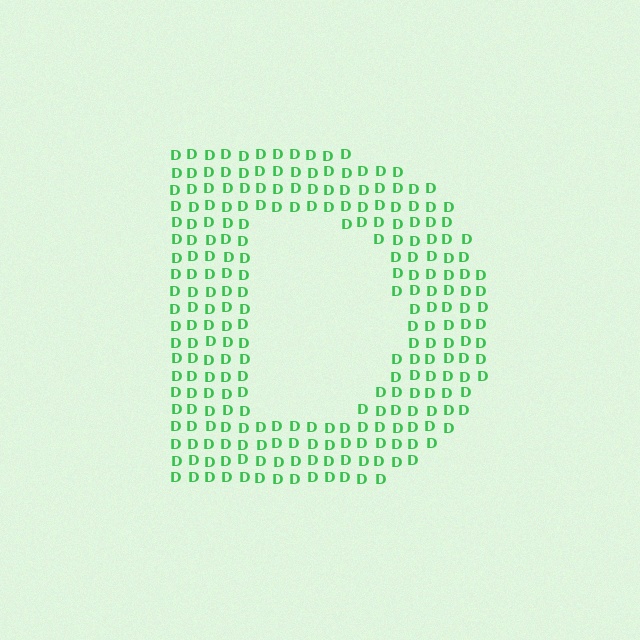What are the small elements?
The small elements are letter D's.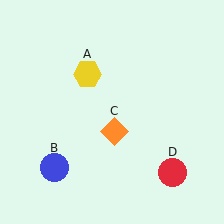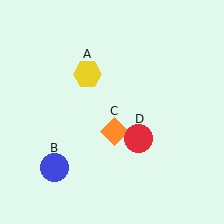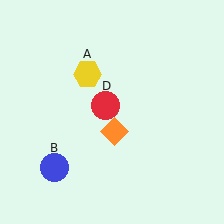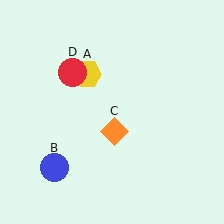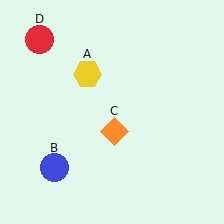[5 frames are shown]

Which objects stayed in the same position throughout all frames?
Yellow hexagon (object A) and blue circle (object B) and orange diamond (object C) remained stationary.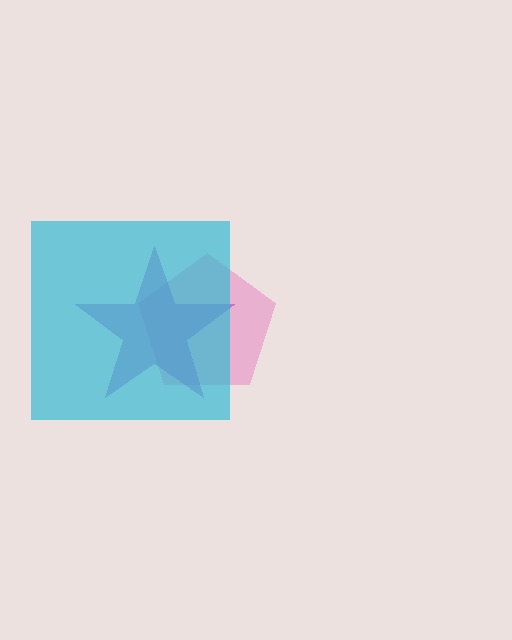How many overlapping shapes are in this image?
There are 3 overlapping shapes in the image.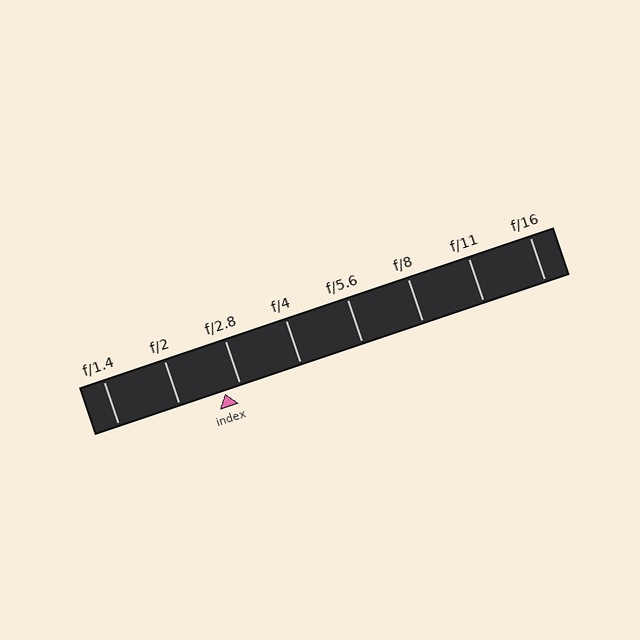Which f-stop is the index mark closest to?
The index mark is closest to f/2.8.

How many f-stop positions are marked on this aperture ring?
There are 8 f-stop positions marked.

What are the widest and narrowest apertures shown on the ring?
The widest aperture shown is f/1.4 and the narrowest is f/16.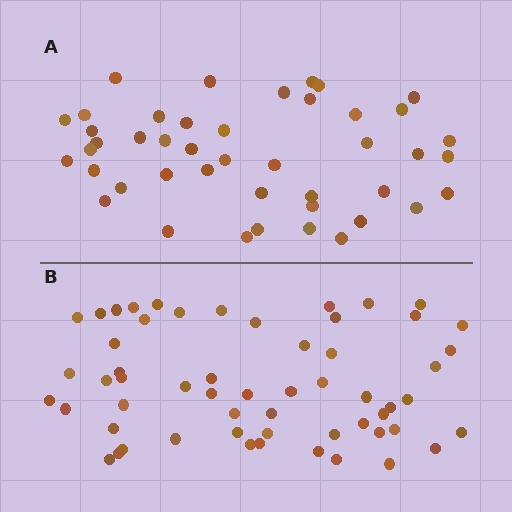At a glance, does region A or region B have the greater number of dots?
Region B (the bottom region) has more dots.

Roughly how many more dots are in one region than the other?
Region B has approximately 15 more dots than region A.